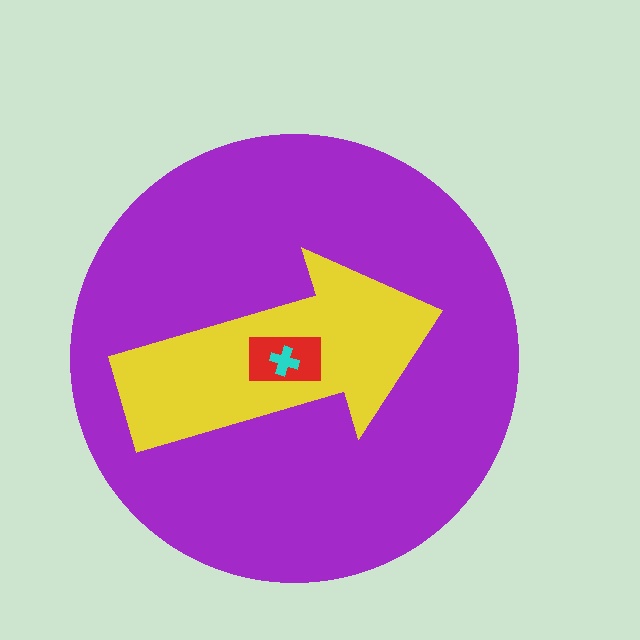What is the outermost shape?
The purple circle.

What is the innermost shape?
The cyan cross.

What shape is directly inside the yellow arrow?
The red rectangle.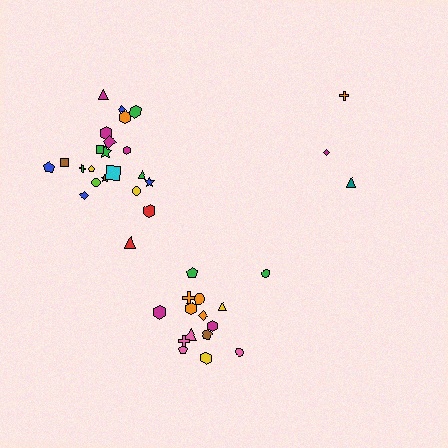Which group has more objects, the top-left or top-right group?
The top-left group.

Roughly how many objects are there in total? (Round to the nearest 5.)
Roughly 40 objects in total.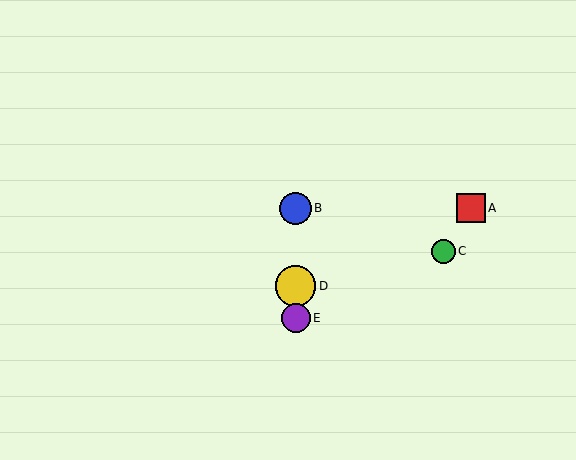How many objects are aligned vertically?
3 objects (B, D, E) are aligned vertically.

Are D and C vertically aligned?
No, D is at x≈296 and C is at x≈443.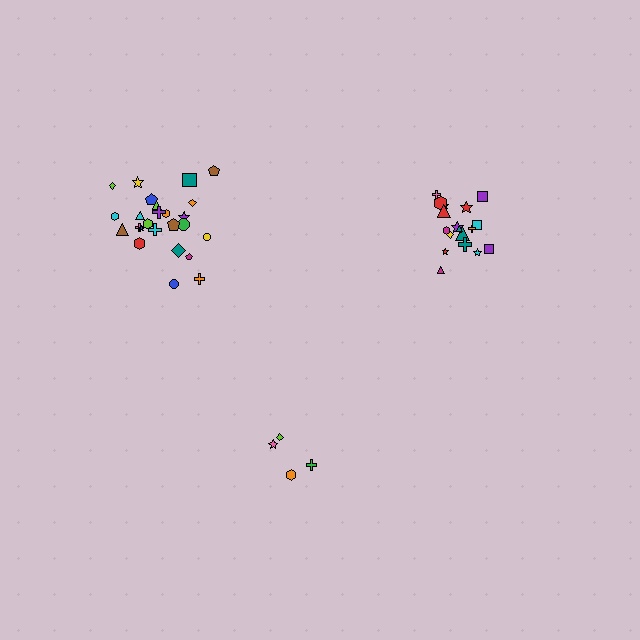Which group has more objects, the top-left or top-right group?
The top-left group.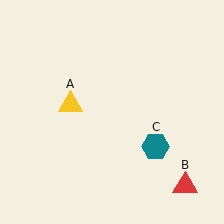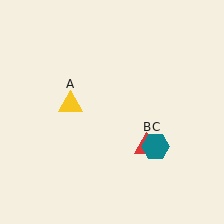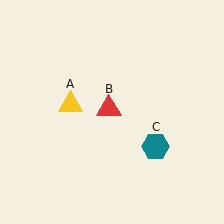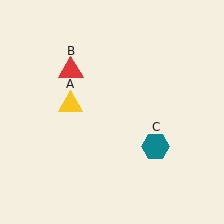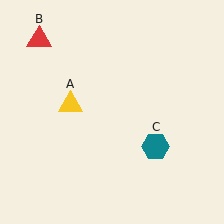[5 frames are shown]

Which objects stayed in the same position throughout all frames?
Yellow triangle (object A) and teal hexagon (object C) remained stationary.